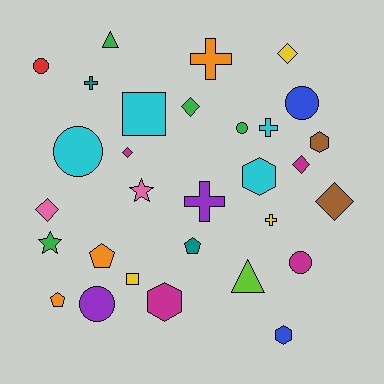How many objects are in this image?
There are 30 objects.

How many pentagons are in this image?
There are 3 pentagons.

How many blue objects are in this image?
There are 2 blue objects.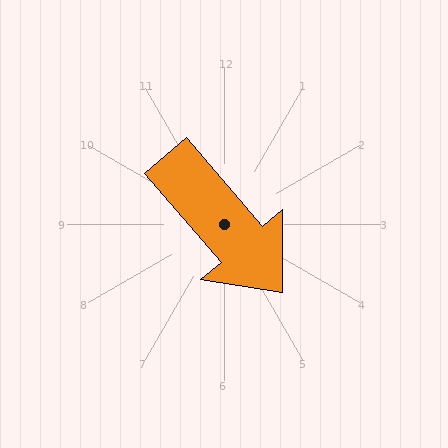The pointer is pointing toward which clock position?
Roughly 5 o'clock.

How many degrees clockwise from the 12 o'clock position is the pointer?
Approximately 139 degrees.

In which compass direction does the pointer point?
Southeast.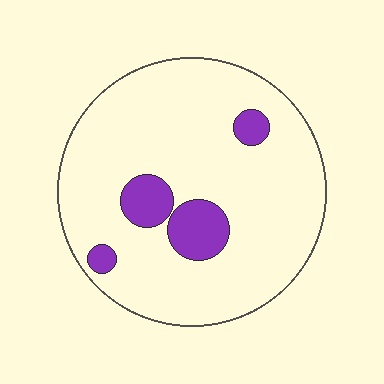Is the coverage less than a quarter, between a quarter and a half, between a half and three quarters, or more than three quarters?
Less than a quarter.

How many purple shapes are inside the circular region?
4.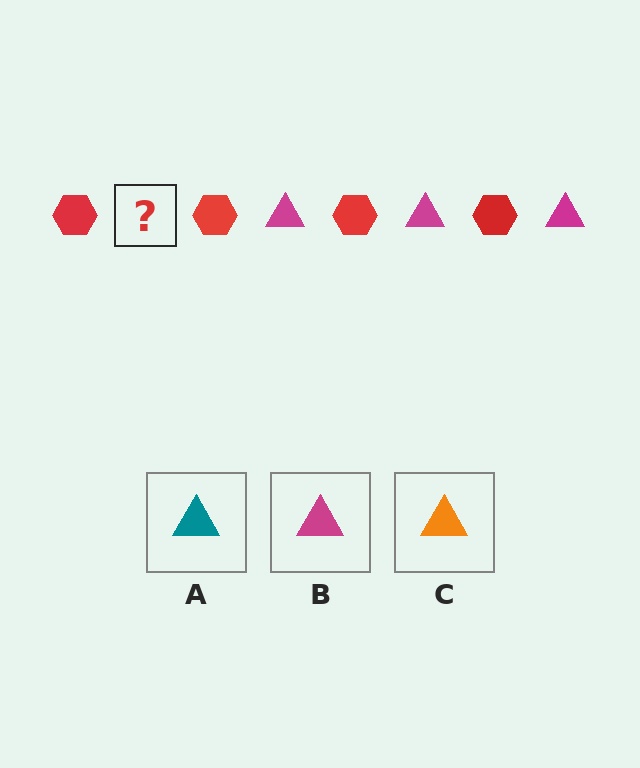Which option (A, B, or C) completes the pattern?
B.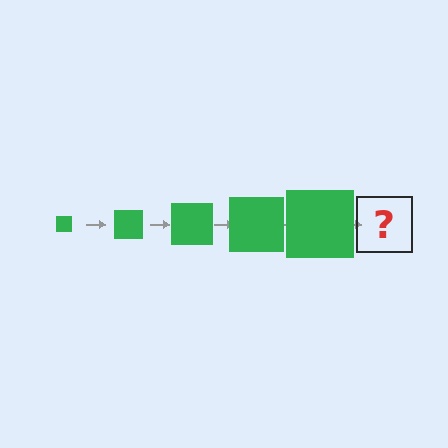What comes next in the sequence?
The next element should be a green square, larger than the previous one.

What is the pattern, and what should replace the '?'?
The pattern is that the square gets progressively larger each step. The '?' should be a green square, larger than the previous one.